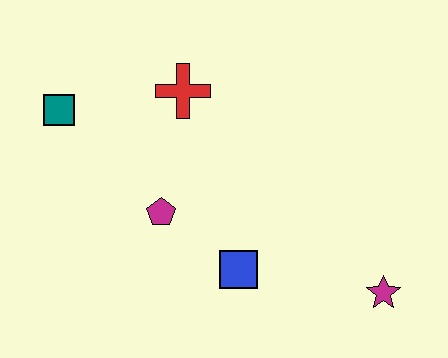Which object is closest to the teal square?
The red cross is closest to the teal square.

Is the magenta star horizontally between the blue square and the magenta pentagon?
No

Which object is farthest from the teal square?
The magenta star is farthest from the teal square.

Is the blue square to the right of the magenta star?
No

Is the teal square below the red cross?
Yes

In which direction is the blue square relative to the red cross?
The blue square is below the red cross.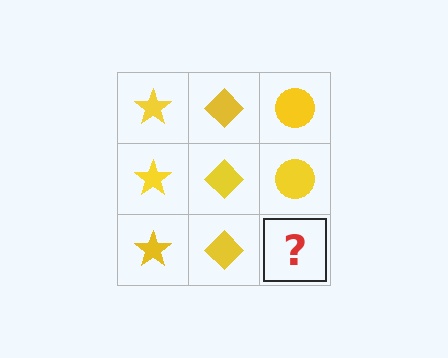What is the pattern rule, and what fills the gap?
The rule is that each column has a consistent shape. The gap should be filled with a yellow circle.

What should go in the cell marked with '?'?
The missing cell should contain a yellow circle.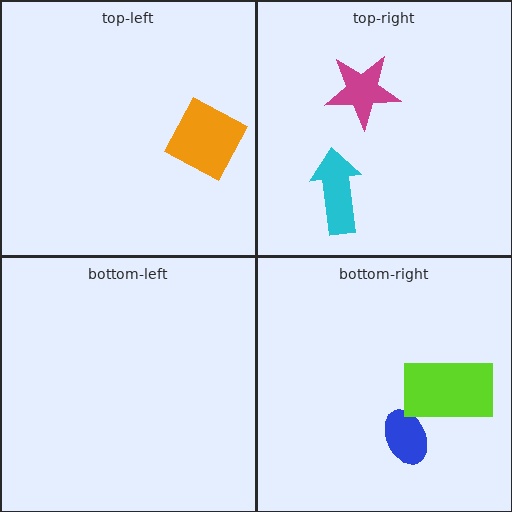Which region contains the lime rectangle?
The bottom-right region.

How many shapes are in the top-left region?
1.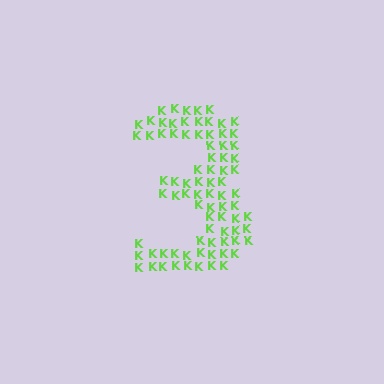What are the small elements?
The small elements are letter K's.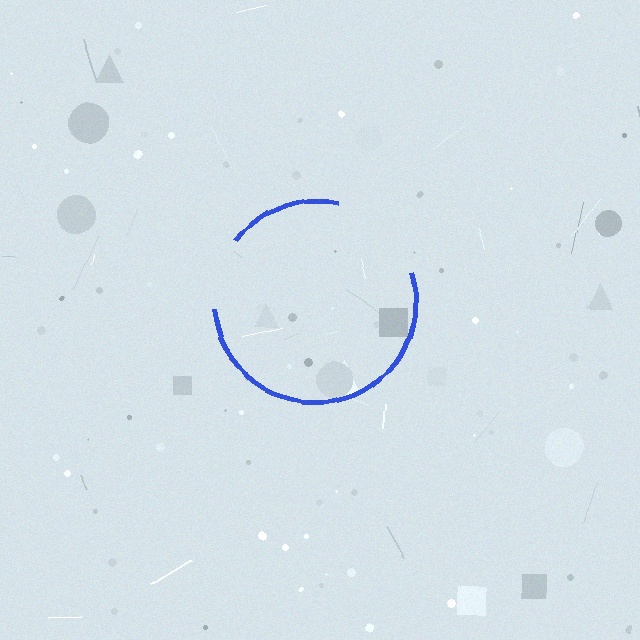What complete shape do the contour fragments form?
The contour fragments form a circle.